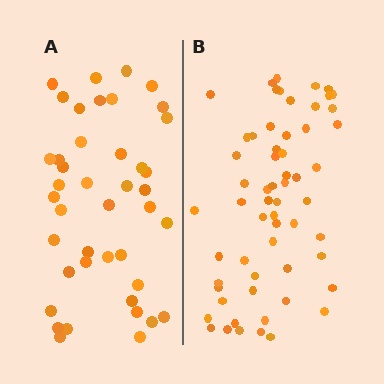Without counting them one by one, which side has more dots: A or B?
Region B (the right region) has more dots.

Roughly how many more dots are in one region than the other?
Region B has approximately 20 more dots than region A.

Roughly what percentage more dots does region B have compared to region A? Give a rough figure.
About 45% more.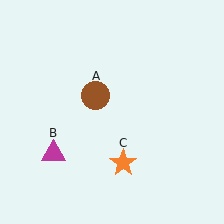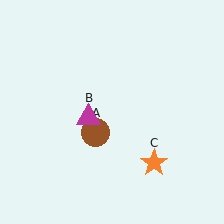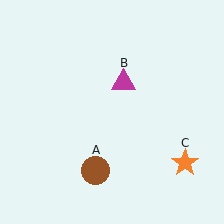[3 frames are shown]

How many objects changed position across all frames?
3 objects changed position: brown circle (object A), magenta triangle (object B), orange star (object C).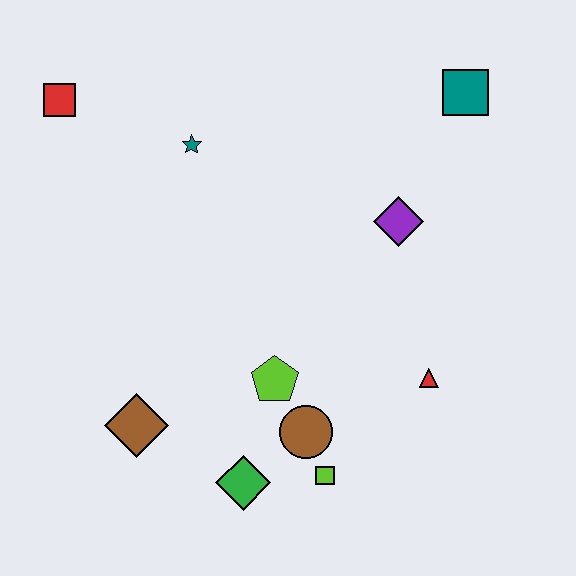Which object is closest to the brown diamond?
The green diamond is closest to the brown diamond.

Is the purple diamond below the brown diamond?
No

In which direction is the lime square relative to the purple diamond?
The lime square is below the purple diamond.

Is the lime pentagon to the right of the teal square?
No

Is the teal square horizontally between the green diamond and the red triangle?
No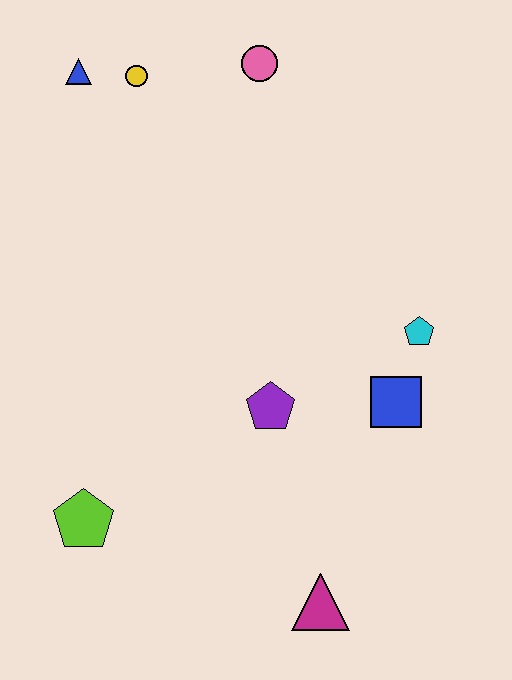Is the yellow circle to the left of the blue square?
Yes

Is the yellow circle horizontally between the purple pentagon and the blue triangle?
Yes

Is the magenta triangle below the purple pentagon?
Yes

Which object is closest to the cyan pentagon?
The blue square is closest to the cyan pentagon.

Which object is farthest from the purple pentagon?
The blue triangle is farthest from the purple pentagon.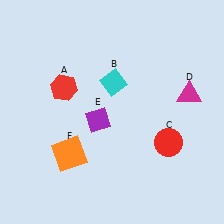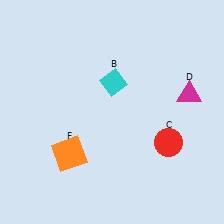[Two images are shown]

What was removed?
The purple diamond (E), the red hexagon (A) were removed in Image 2.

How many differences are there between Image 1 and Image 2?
There are 2 differences between the two images.